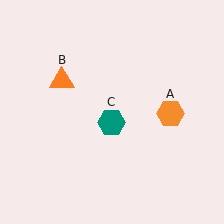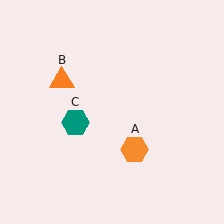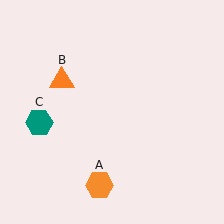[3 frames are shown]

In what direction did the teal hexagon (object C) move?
The teal hexagon (object C) moved left.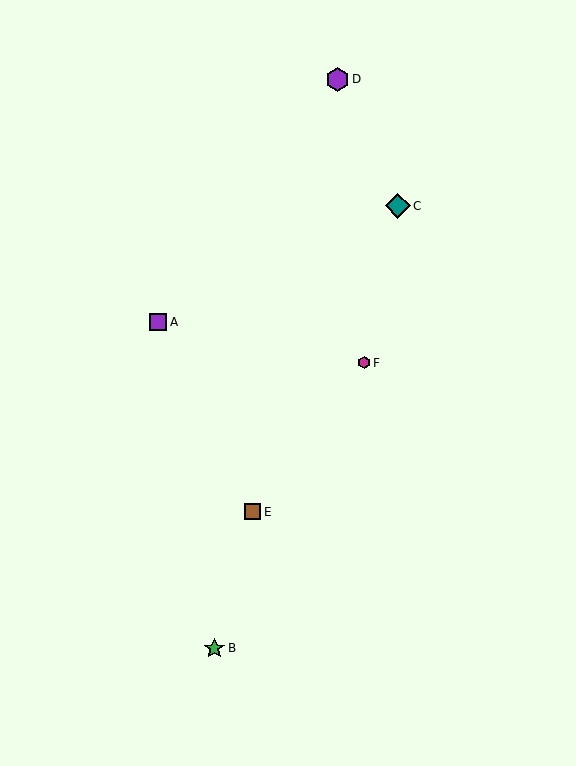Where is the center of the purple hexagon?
The center of the purple hexagon is at (337, 79).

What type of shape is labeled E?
Shape E is a brown square.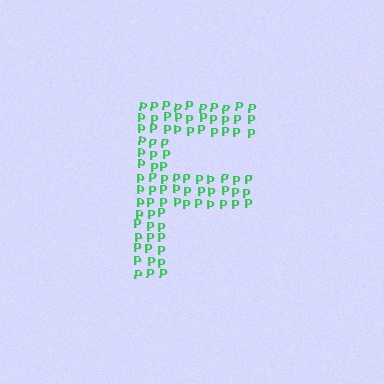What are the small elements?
The small elements are letter P's.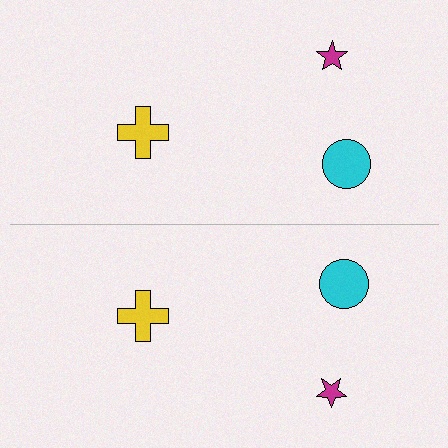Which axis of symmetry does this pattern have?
The pattern has a horizontal axis of symmetry running through the center of the image.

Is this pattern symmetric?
Yes, this pattern has bilateral (reflection) symmetry.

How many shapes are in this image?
There are 6 shapes in this image.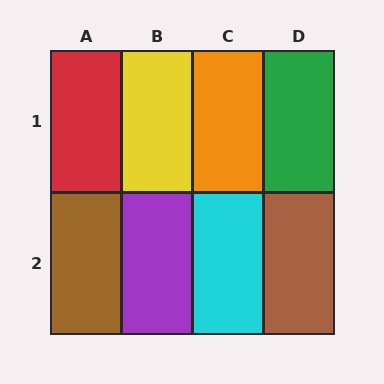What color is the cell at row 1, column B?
Yellow.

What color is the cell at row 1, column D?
Green.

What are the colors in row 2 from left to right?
Brown, purple, cyan, brown.